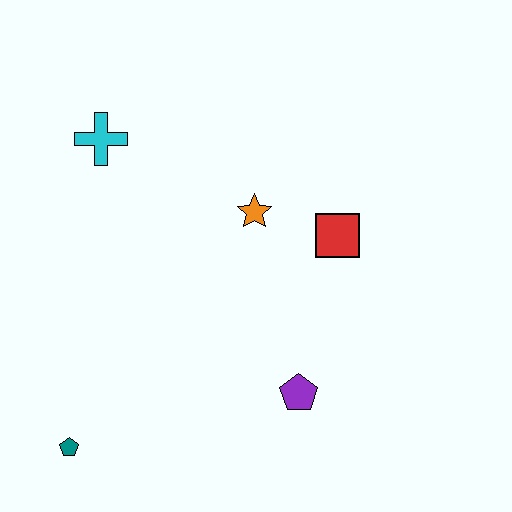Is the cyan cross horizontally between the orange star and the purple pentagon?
No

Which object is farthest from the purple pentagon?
The cyan cross is farthest from the purple pentagon.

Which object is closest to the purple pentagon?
The red square is closest to the purple pentagon.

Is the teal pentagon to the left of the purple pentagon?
Yes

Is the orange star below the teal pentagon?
No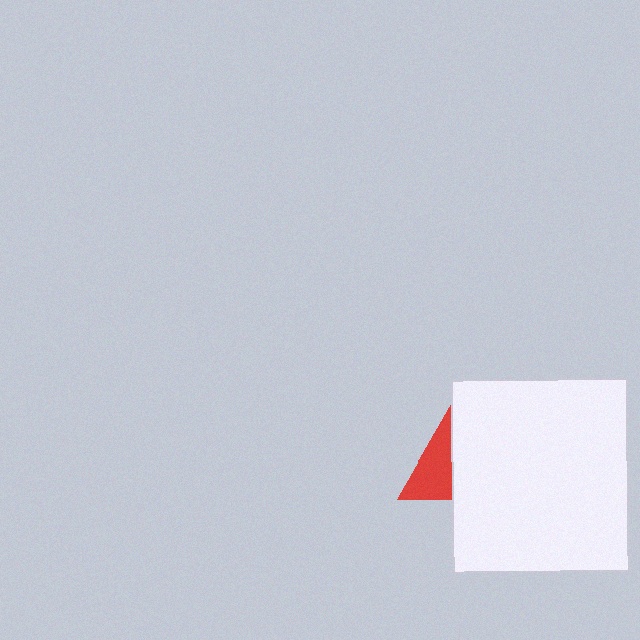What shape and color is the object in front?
The object in front is a white rectangle.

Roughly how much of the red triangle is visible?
A small part of it is visible (roughly 36%).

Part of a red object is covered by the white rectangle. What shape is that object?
It is a triangle.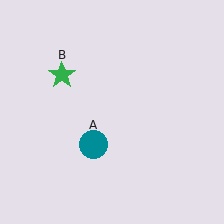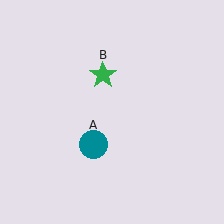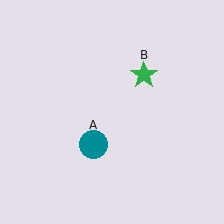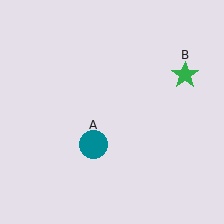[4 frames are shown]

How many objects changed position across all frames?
1 object changed position: green star (object B).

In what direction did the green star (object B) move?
The green star (object B) moved right.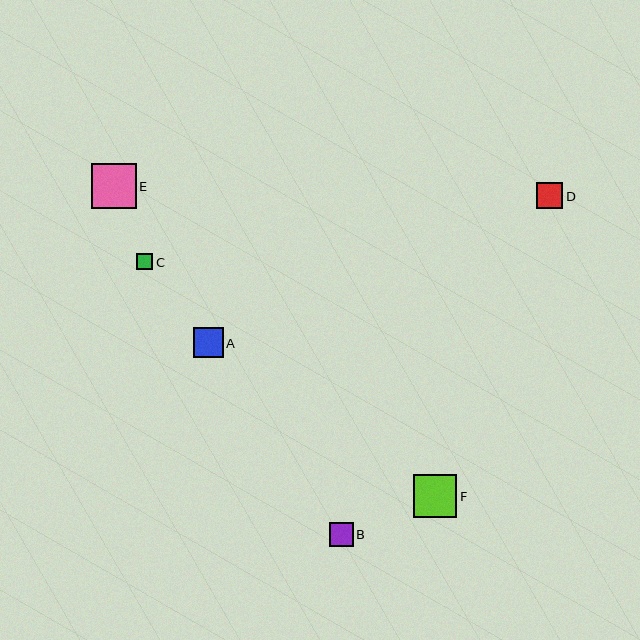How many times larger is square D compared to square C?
Square D is approximately 1.6 times the size of square C.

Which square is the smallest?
Square C is the smallest with a size of approximately 16 pixels.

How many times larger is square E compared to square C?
Square E is approximately 2.8 times the size of square C.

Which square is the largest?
Square E is the largest with a size of approximately 45 pixels.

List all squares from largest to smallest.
From largest to smallest: E, F, A, D, B, C.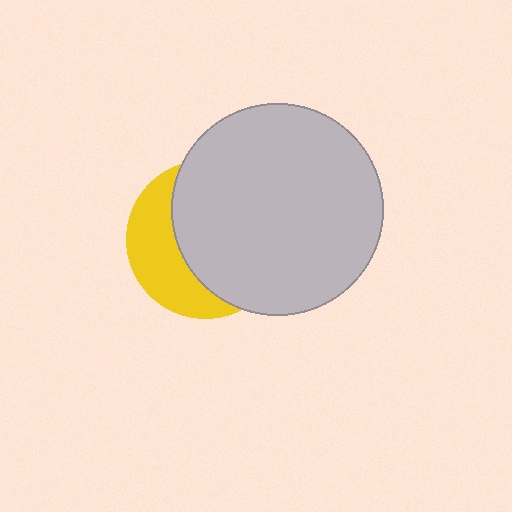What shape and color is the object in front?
The object in front is a light gray circle.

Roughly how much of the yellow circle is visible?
A small part of it is visible (roughly 36%).